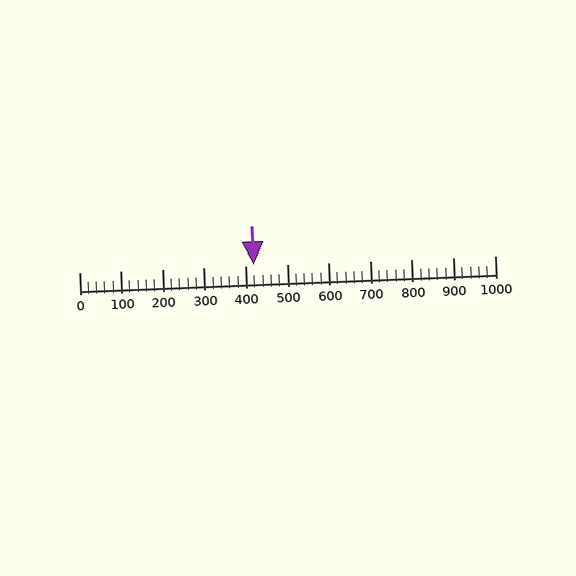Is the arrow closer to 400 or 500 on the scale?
The arrow is closer to 400.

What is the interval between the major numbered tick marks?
The major tick marks are spaced 100 units apart.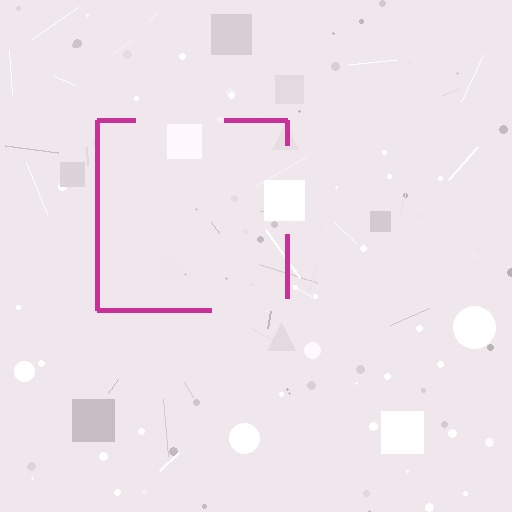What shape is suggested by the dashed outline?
The dashed outline suggests a square.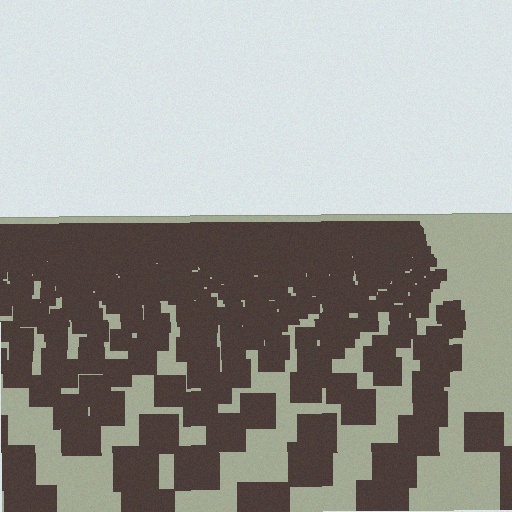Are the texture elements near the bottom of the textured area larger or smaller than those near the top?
Larger. Near the bottom, elements are closer to the viewer and appear at a bigger on-screen size.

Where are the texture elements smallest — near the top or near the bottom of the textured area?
Near the top.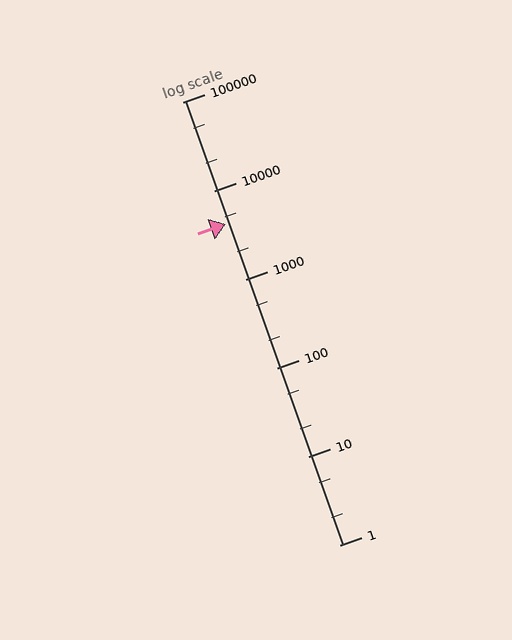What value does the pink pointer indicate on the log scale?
The pointer indicates approximately 4200.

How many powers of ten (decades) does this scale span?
The scale spans 5 decades, from 1 to 100000.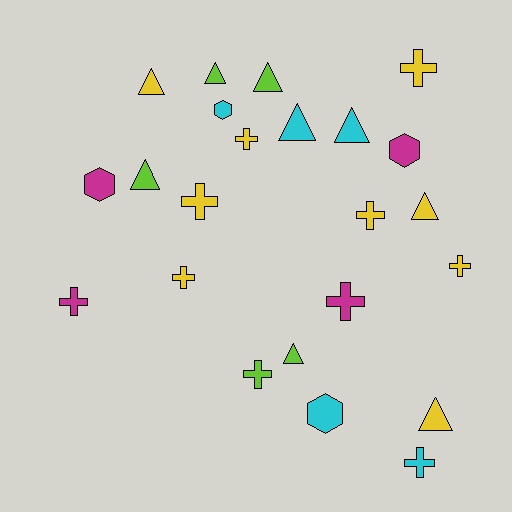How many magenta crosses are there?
There are 2 magenta crosses.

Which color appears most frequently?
Yellow, with 9 objects.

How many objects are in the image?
There are 23 objects.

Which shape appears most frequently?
Cross, with 10 objects.